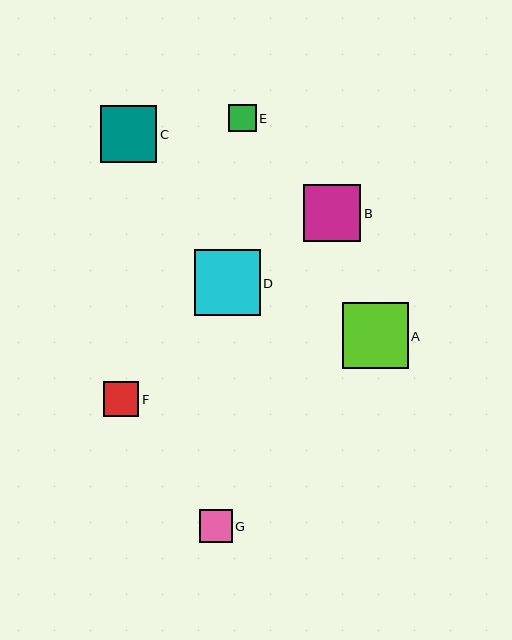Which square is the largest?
Square D is the largest with a size of approximately 66 pixels.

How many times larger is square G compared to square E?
Square G is approximately 1.2 times the size of square E.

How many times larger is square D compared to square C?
Square D is approximately 1.2 times the size of square C.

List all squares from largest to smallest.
From largest to smallest: D, A, B, C, F, G, E.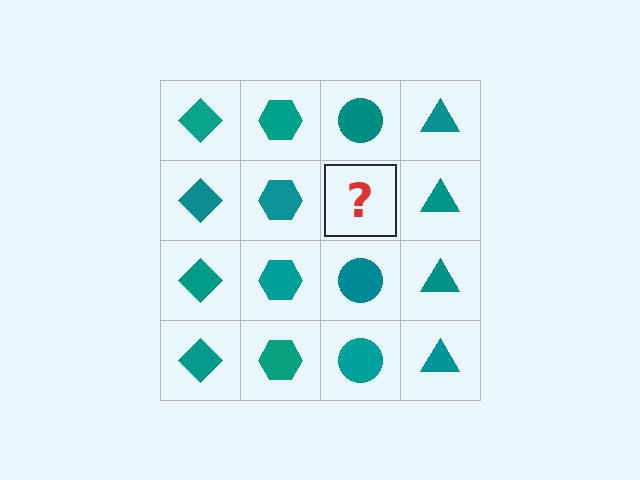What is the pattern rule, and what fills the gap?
The rule is that each column has a consistent shape. The gap should be filled with a teal circle.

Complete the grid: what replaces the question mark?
The question mark should be replaced with a teal circle.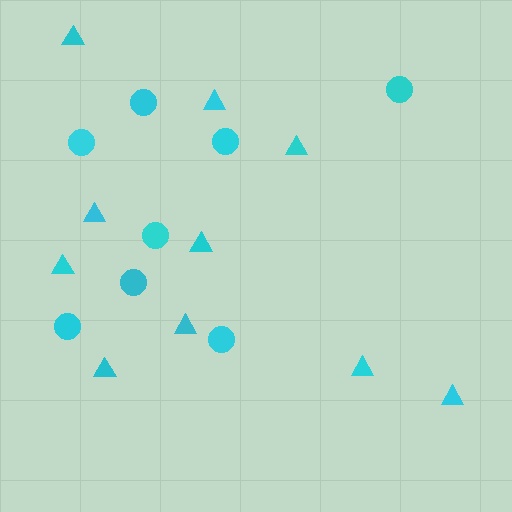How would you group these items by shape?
There are 2 groups: one group of circles (8) and one group of triangles (10).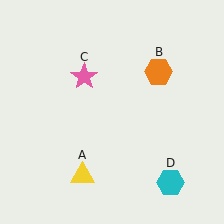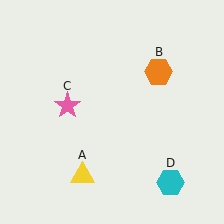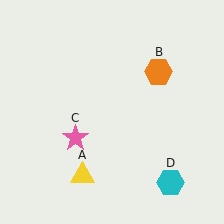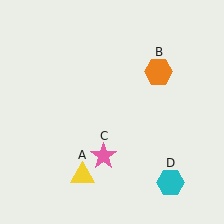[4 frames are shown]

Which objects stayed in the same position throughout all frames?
Yellow triangle (object A) and orange hexagon (object B) and cyan hexagon (object D) remained stationary.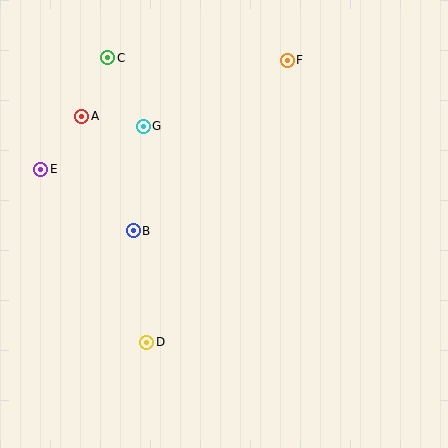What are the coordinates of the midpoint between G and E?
The midpoint between G and E is at (92, 148).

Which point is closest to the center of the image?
Point B at (133, 231) is closest to the center.